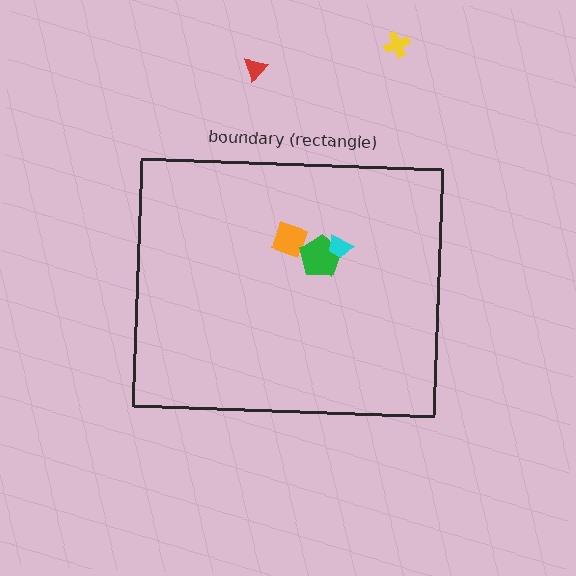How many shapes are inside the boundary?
3 inside, 2 outside.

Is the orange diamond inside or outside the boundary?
Inside.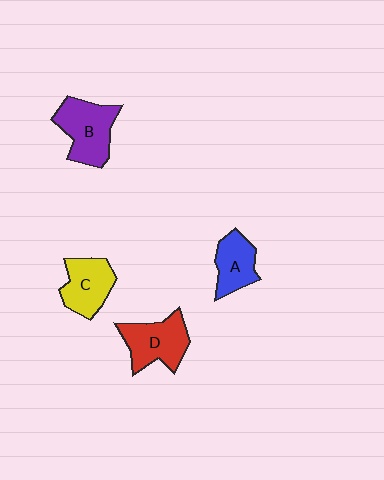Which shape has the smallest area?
Shape A (blue).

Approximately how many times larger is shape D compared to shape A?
Approximately 1.3 times.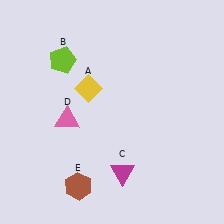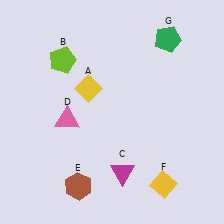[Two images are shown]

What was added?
A yellow diamond (F), a green pentagon (G) were added in Image 2.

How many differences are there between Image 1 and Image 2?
There are 2 differences between the two images.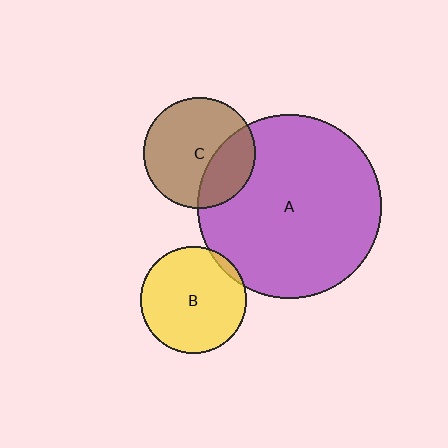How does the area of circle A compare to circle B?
Approximately 3.0 times.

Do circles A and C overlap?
Yes.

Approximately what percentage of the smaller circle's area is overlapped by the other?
Approximately 30%.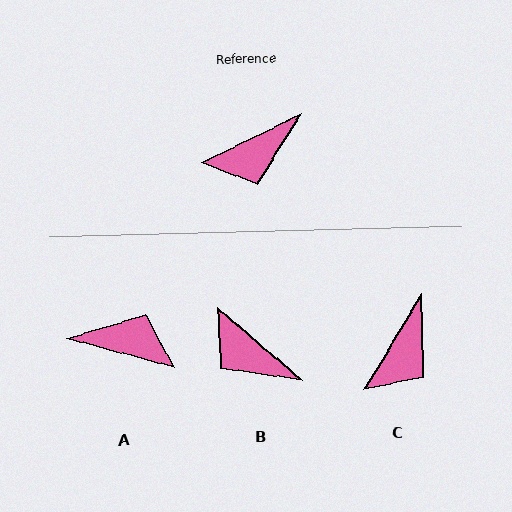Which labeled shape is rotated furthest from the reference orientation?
A, about 139 degrees away.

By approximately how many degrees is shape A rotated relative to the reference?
Approximately 139 degrees counter-clockwise.